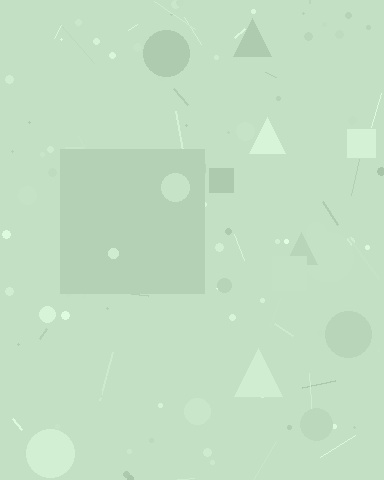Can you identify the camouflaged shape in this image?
The camouflaged shape is a square.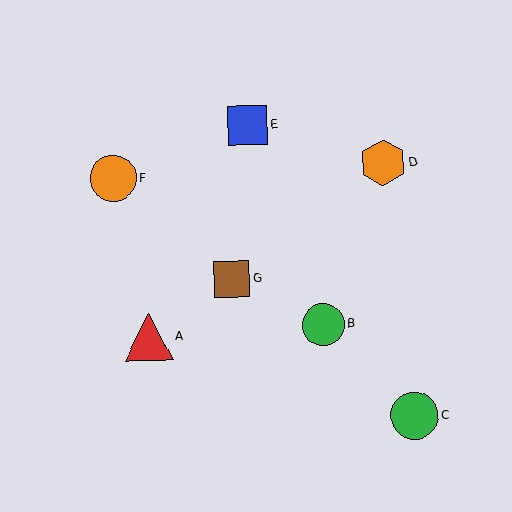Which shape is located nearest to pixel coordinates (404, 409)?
The green circle (labeled C) at (414, 415) is nearest to that location.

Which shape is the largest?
The red triangle (labeled A) is the largest.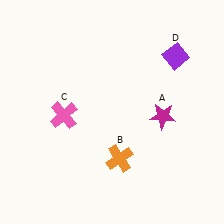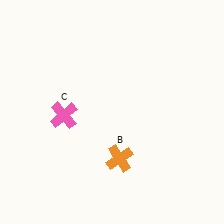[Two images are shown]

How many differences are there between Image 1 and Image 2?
There are 2 differences between the two images.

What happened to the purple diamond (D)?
The purple diamond (D) was removed in Image 2. It was in the top-right area of Image 1.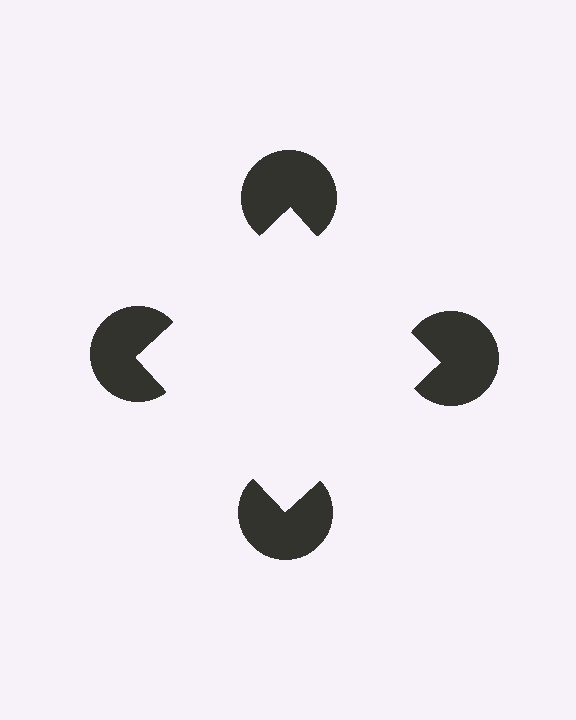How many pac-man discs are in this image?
There are 4 — one at each vertex of the illusory square.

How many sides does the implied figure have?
4 sides.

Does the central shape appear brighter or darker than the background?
It typically appears slightly brighter than the background, even though no actual brightness change is drawn.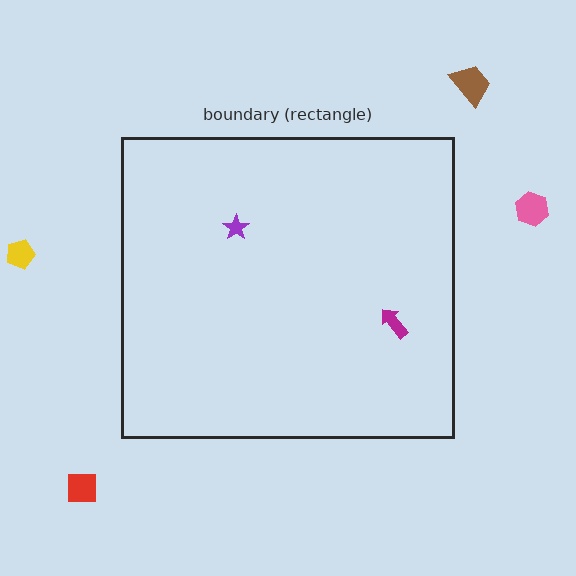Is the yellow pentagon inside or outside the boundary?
Outside.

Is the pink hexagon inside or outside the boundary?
Outside.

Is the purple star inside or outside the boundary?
Inside.